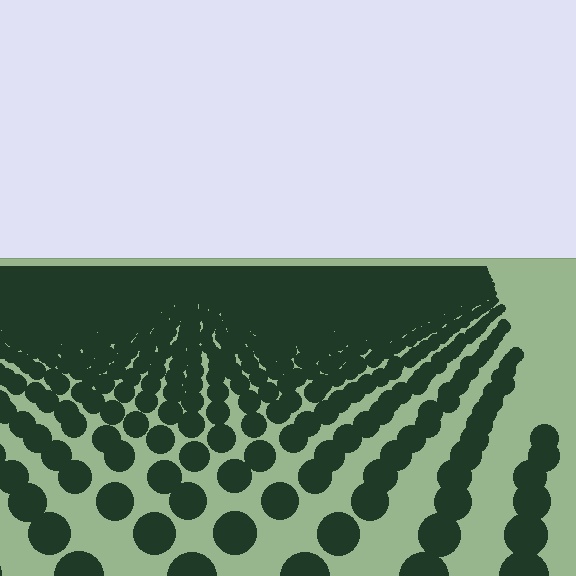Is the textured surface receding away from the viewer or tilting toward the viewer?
The surface is receding away from the viewer. Texture elements get smaller and denser toward the top.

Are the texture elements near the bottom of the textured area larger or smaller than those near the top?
Larger. Near the bottom, elements are closer to the viewer and appear at a bigger on-screen size.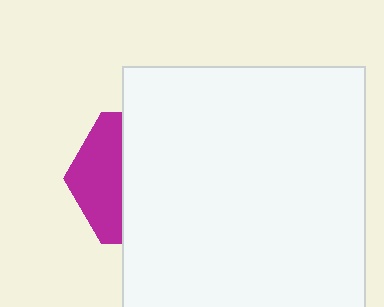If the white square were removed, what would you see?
You would see the complete magenta hexagon.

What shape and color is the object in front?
The object in front is a white square.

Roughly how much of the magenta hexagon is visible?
A small part of it is visible (roughly 35%).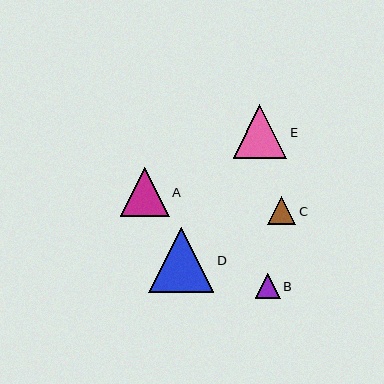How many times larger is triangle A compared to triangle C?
Triangle A is approximately 1.7 times the size of triangle C.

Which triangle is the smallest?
Triangle B is the smallest with a size of approximately 25 pixels.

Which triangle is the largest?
Triangle D is the largest with a size of approximately 65 pixels.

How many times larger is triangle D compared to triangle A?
Triangle D is approximately 1.3 times the size of triangle A.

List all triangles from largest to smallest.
From largest to smallest: D, E, A, C, B.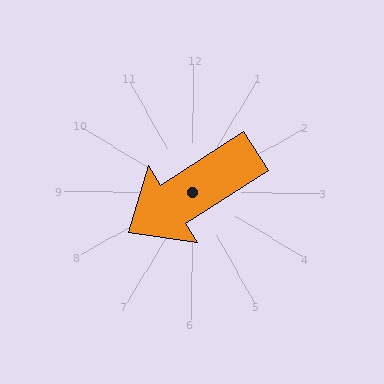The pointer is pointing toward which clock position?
Roughly 8 o'clock.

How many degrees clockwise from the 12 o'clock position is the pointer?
Approximately 237 degrees.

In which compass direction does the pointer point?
Southwest.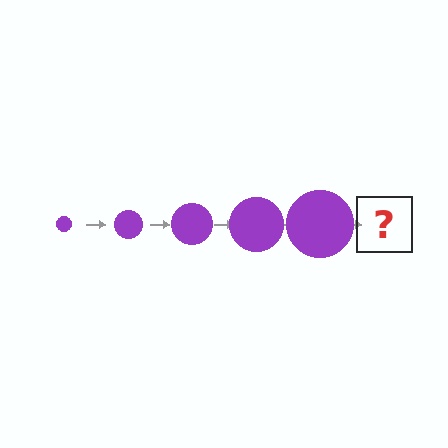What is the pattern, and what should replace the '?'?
The pattern is that the circle gets progressively larger each step. The '?' should be a purple circle, larger than the previous one.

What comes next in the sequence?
The next element should be a purple circle, larger than the previous one.